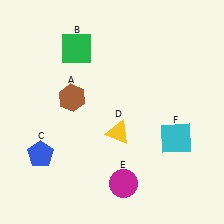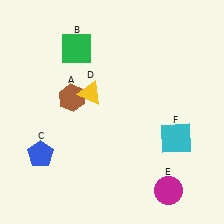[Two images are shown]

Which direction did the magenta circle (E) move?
The magenta circle (E) moved right.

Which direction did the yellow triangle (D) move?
The yellow triangle (D) moved up.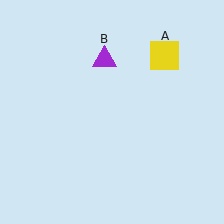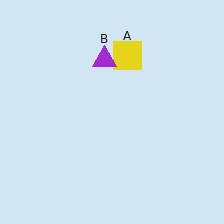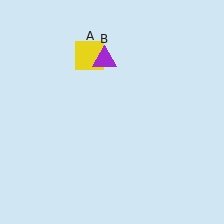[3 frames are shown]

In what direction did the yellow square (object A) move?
The yellow square (object A) moved left.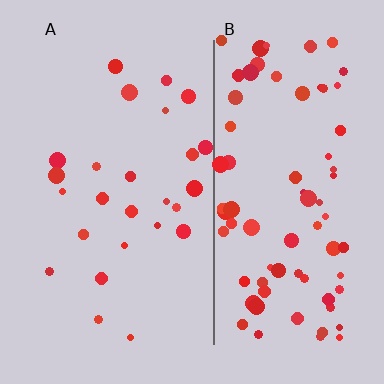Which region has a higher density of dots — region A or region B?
B (the right).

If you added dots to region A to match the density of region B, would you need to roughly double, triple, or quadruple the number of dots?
Approximately triple.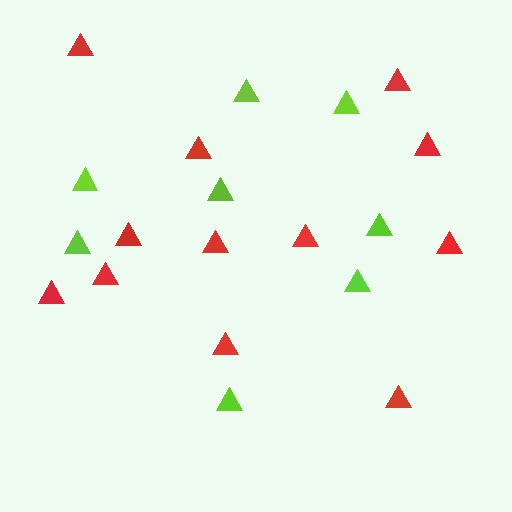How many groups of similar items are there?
There are 2 groups: one group of red triangles (12) and one group of lime triangles (8).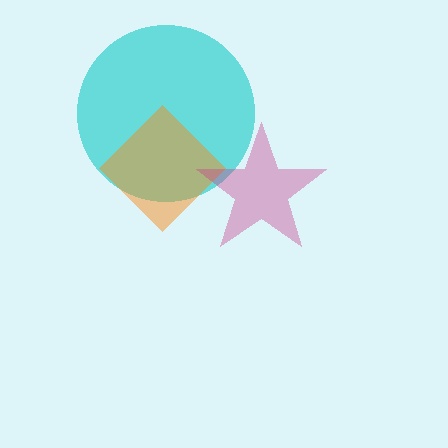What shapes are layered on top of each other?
The layered shapes are: a cyan circle, an orange diamond, a magenta star.